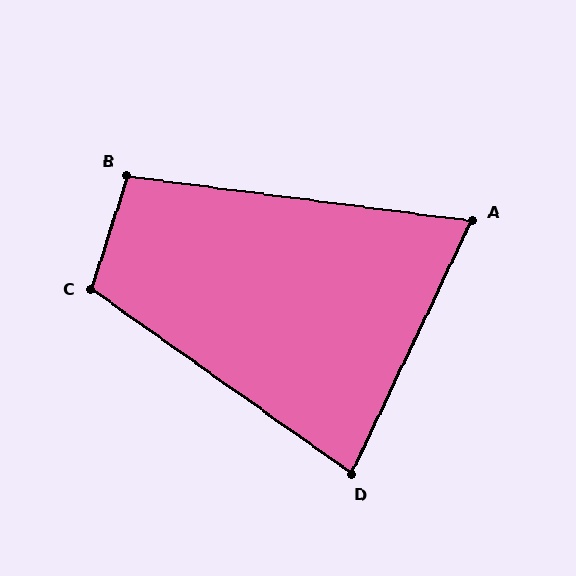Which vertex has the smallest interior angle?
A, at approximately 72 degrees.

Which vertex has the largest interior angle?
C, at approximately 108 degrees.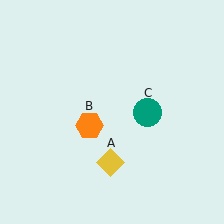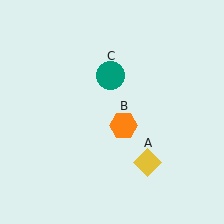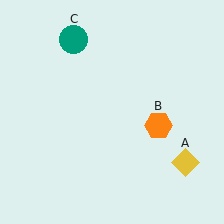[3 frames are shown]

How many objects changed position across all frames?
3 objects changed position: yellow diamond (object A), orange hexagon (object B), teal circle (object C).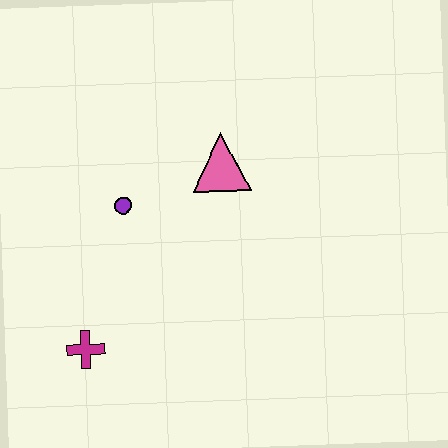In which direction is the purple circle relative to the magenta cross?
The purple circle is above the magenta cross.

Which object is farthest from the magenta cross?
The pink triangle is farthest from the magenta cross.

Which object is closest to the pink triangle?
The purple circle is closest to the pink triangle.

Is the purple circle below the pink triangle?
Yes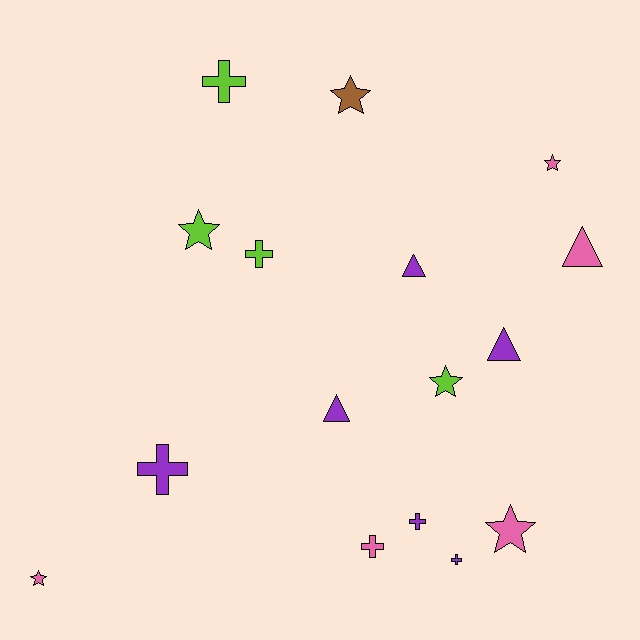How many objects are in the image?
There are 16 objects.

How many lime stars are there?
There are 2 lime stars.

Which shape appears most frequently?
Cross, with 6 objects.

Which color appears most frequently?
Purple, with 6 objects.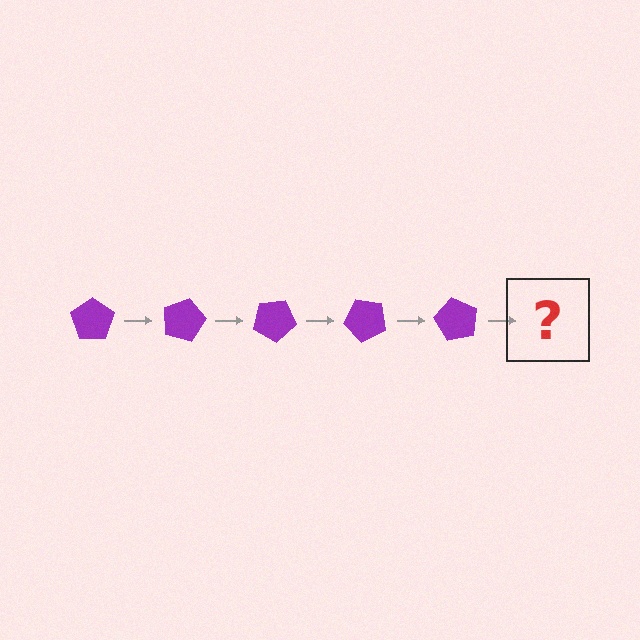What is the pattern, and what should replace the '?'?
The pattern is that the pentagon rotates 15 degrees each step. The '?' should be a purple pentagon rotated 75 degrees.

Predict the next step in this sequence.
The next step is a purple pentagon rotated 75 degrees.